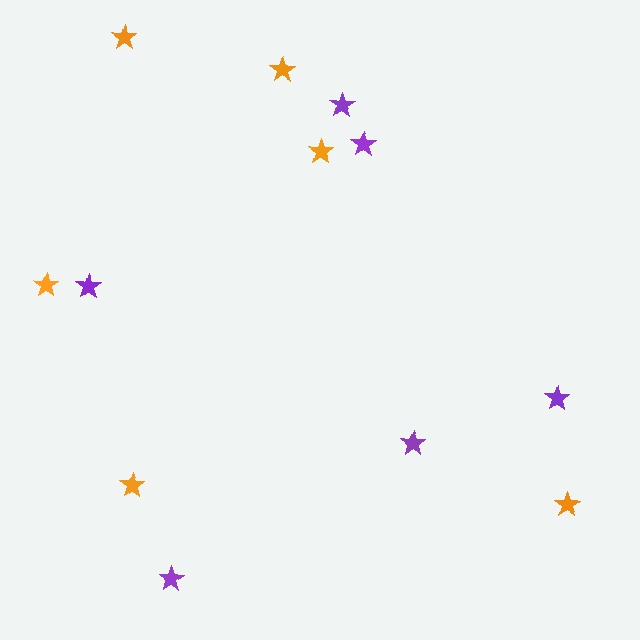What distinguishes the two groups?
There are 2 groups: one group of purple stars (6) and one group of orange stars (6).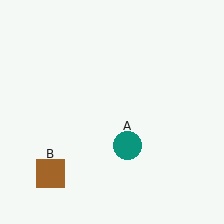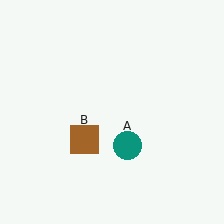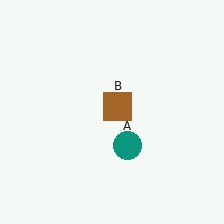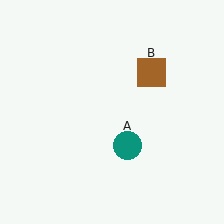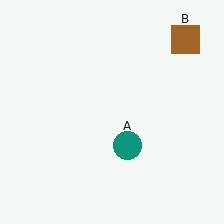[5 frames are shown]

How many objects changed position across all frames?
1 object changed position: brown square (object B).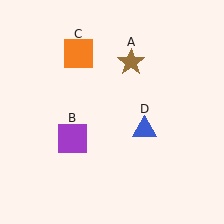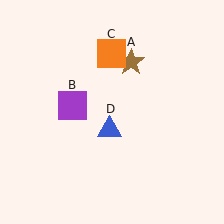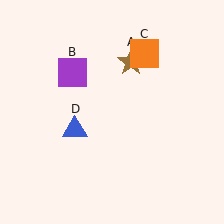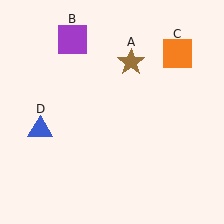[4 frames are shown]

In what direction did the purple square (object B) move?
The purple square (object B) moved up.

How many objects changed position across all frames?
3 objects changed position: purple square (object B), orange square (object C), blue triangle (object D).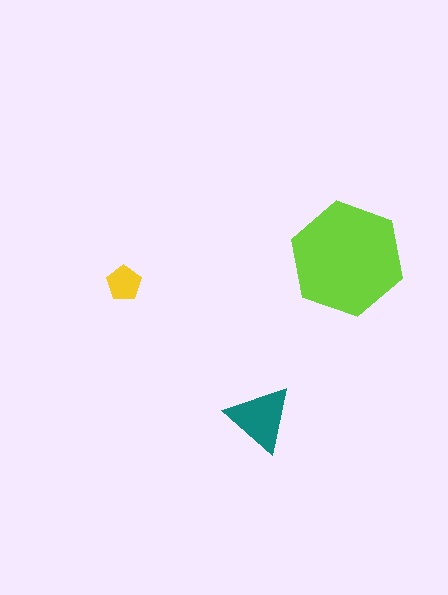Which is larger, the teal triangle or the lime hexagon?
The lime hexagon.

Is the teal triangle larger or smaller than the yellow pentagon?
Larger.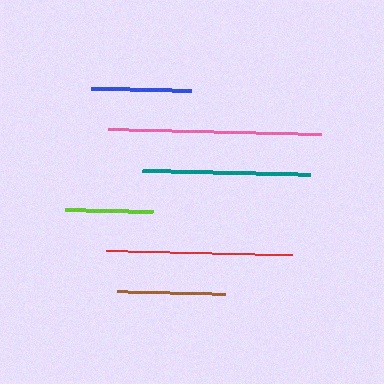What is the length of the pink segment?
The pink segment is approximately 213 pixels long.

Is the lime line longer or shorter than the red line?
The red line is longer than the lime line.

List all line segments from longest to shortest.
From longest to shortest: pink, red, teal, brown, blue, lime.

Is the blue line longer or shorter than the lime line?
The blue line is longer than the lime line.